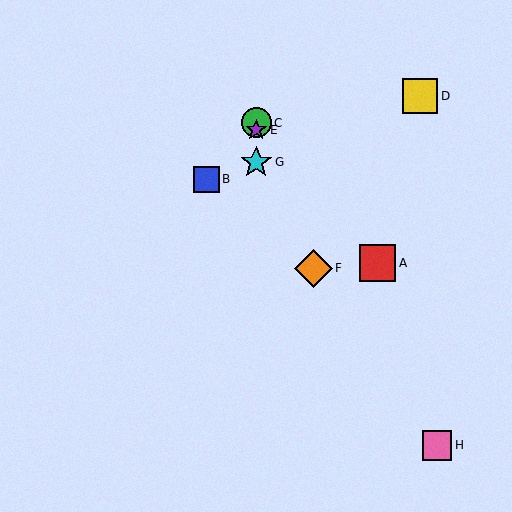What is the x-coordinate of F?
Object F is at x≈314.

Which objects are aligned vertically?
Objects C, E, G are aligned vertically.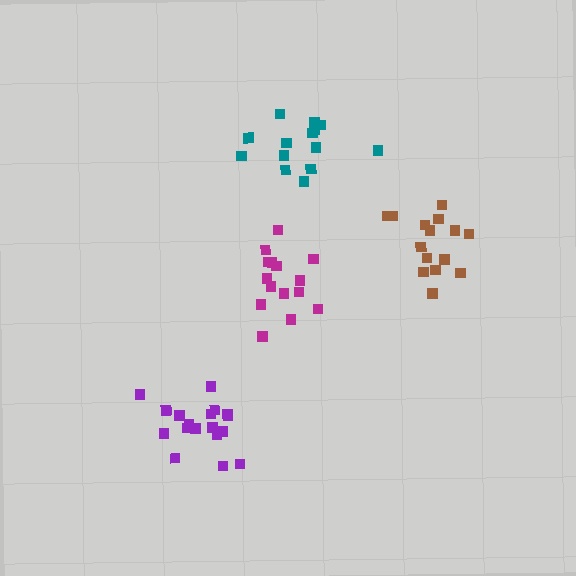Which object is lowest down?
The purple cluster is bottommost.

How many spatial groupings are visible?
There are 4 spatial groupings.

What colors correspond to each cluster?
The clusters are colored: magenta, teal, brown, purple.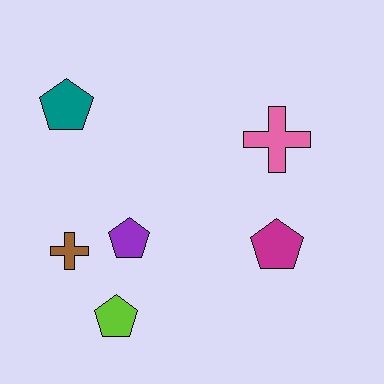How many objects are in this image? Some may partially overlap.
There are 6 objects.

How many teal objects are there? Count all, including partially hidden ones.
There is 1 teal object.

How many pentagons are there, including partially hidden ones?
There are 4 pentagons.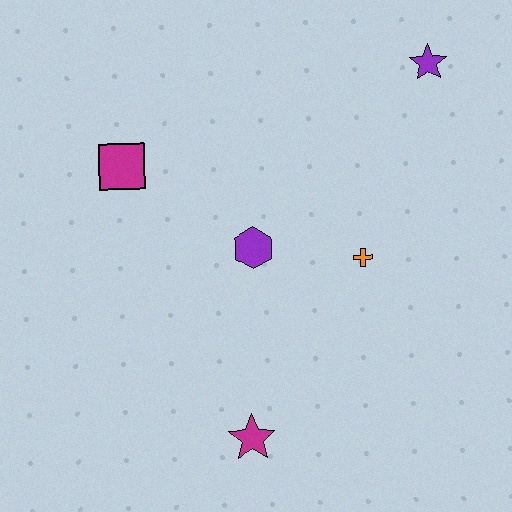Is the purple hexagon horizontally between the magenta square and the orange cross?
Yes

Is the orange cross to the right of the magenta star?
Yes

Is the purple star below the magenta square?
No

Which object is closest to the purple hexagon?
The orange cross is closest to the purple hexagon.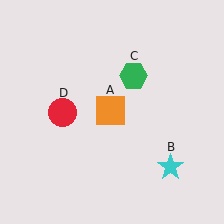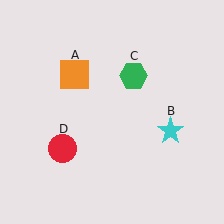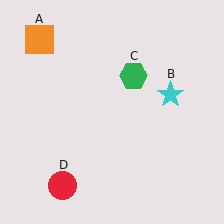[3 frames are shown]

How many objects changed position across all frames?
3 objects changed position: orange square (object A), cyan star (object B), red circle (object D).